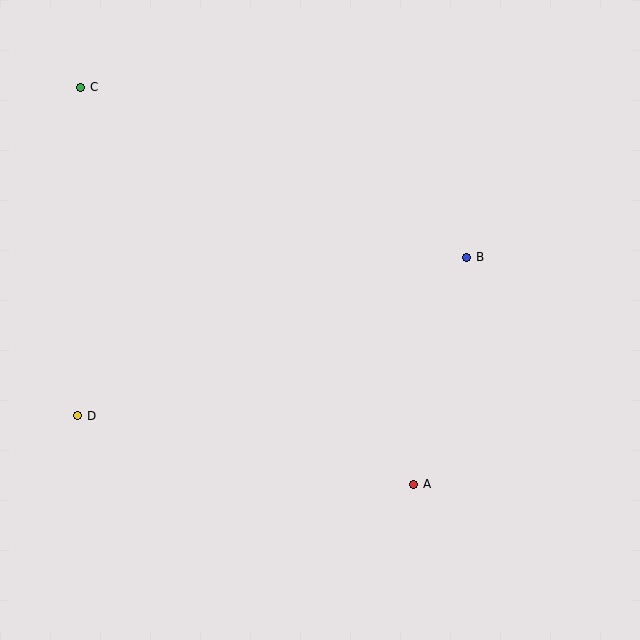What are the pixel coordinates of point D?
Point D is at (78, 416).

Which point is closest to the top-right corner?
Point B is closest to the top-right corner.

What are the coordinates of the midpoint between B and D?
The midpoint between B and D is at (272, 336).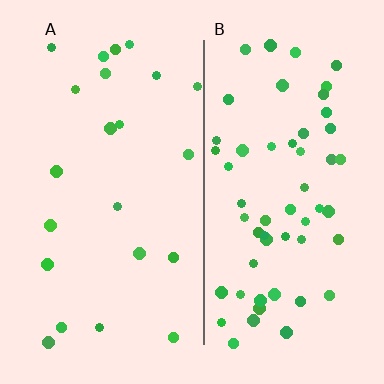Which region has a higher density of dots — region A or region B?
B (the right).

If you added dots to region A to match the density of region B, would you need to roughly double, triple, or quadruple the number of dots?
Approximately triple.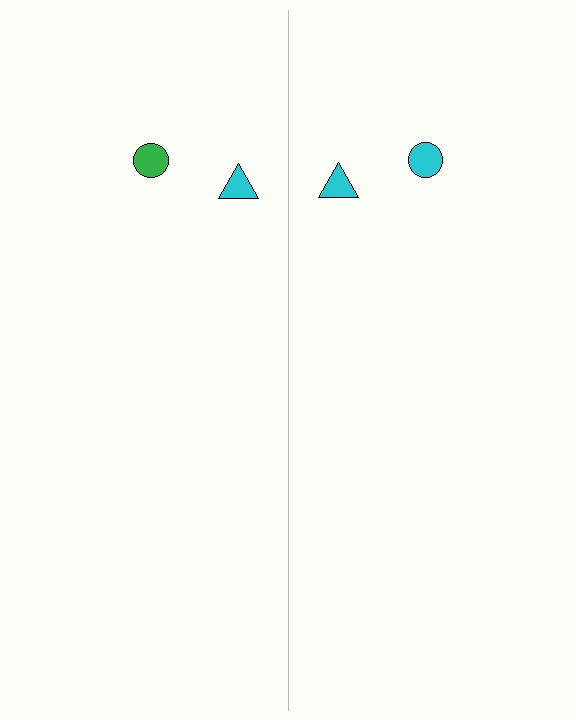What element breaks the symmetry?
The cyan circle on the right side breaks the symmetry — its mirror counterpart is green.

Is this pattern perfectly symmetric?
No, the pattern is not perfectly symmetric. The cyan circle on the right side breaks the symmetry — its mirror counterpart is green.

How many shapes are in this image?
There are 4 shapes in this image.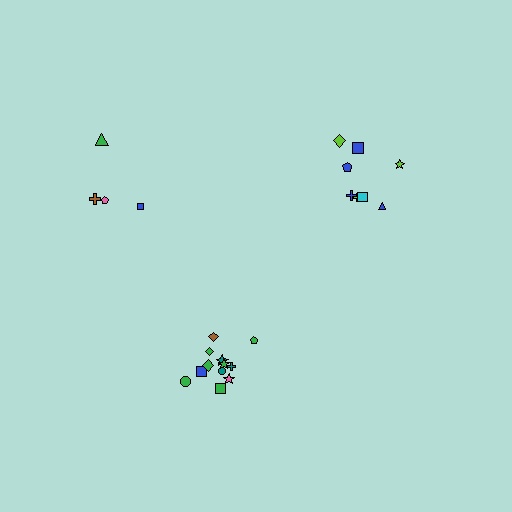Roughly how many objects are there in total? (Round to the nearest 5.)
Roughly 25 objects in total.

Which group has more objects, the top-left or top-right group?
The top-right group.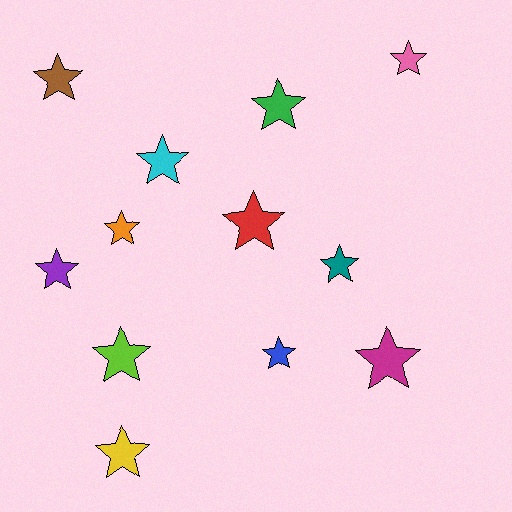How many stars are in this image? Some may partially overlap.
There are 12 stars.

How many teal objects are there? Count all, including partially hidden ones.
There is 1 teal object.